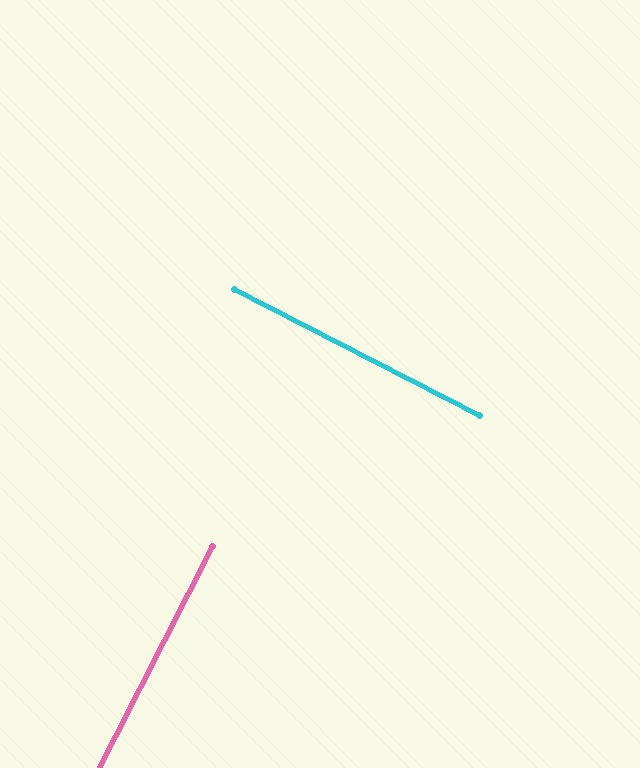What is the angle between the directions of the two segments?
Approximately 90 degrees.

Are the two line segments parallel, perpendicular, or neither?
Perpendicular — they meet at approximately 90°.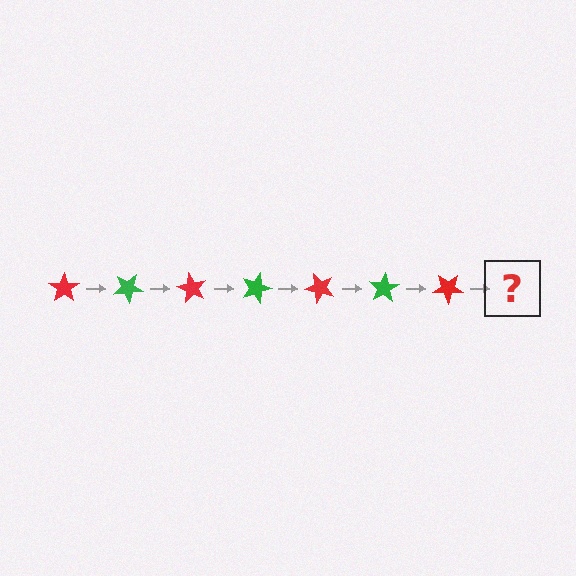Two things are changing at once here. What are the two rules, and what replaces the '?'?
The two rules are that it rotates 30 degrees each step and the color cycles through red and green. The '?' should be a green star, rotated 210 degrees from the start.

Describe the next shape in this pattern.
It should be a green star, rotated 210 degrees from the start.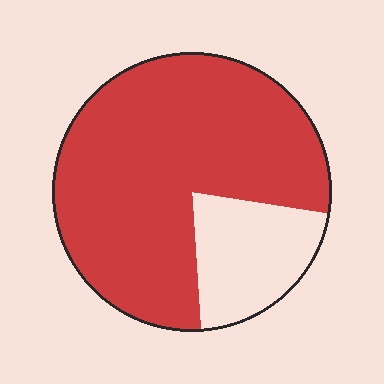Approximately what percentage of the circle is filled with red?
Approximately 80%.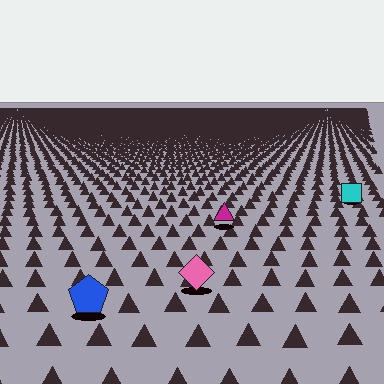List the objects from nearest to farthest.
From nearest to farthest: the blue pentagon, the pink diamond, the magenta triangle, the cyan square.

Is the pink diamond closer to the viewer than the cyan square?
Yes. The pink diamond is closer — you can tell from the texture gradient: the ground texture is coarser near it.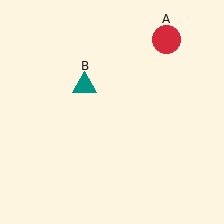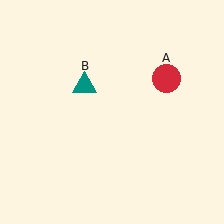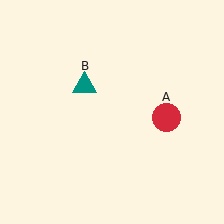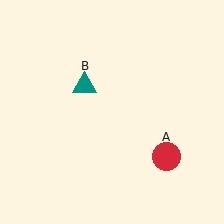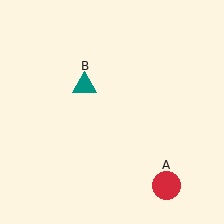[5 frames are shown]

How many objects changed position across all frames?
1 object changed position: red circle (object A).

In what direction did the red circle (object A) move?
The red circle (object A) moved down.